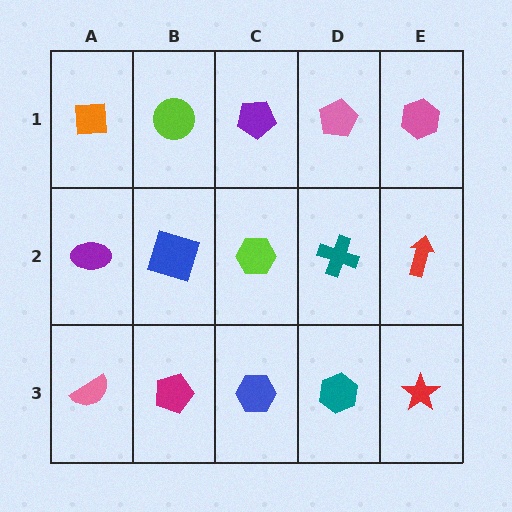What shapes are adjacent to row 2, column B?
A lime circle (row 1, column B), a magenta pentagon (row 3, column B), a purple ellipse (row 2, column A), a lime hexagon (row 2, column C).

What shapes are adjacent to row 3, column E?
A red arrow (row 2, column E), a teal hexagon (row 3, column D).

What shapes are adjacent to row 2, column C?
A purple pentagon (row 1, column C), a blue hexagon (row 3, column C), a blue square (row 2, column B), a teal cross (row 2, column D).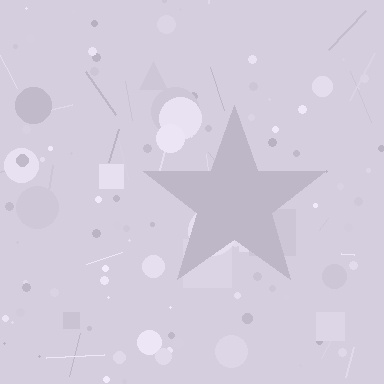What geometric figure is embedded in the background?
A star is embedded in the background.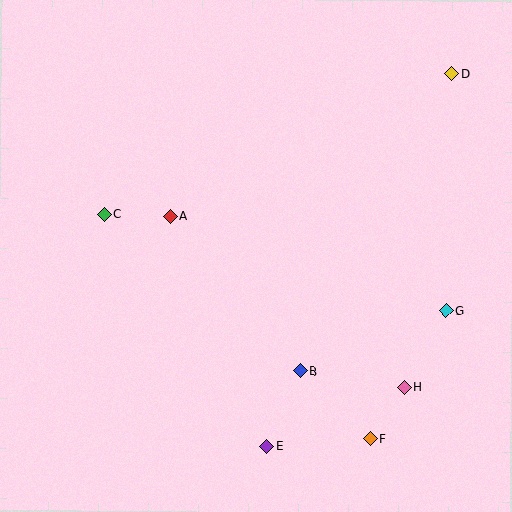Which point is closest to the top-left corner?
Point C is closest to the top-left corner.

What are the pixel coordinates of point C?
Point C is at (105, 214).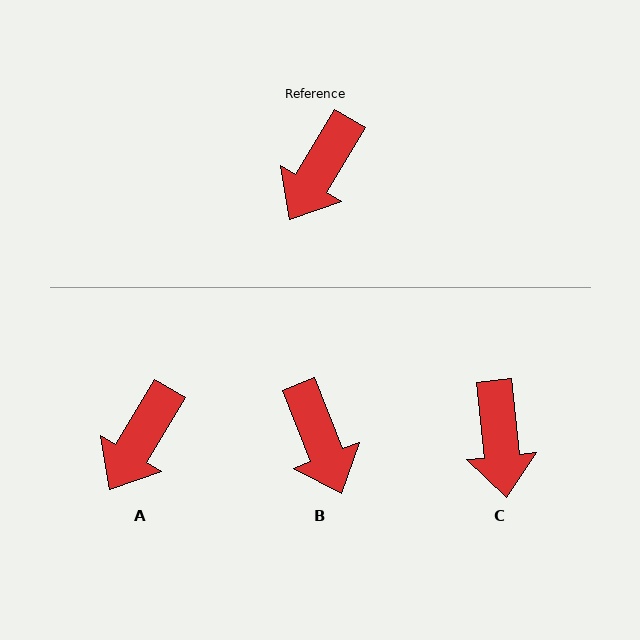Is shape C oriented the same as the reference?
No, it is off by about 37 degrees.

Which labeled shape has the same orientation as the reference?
A.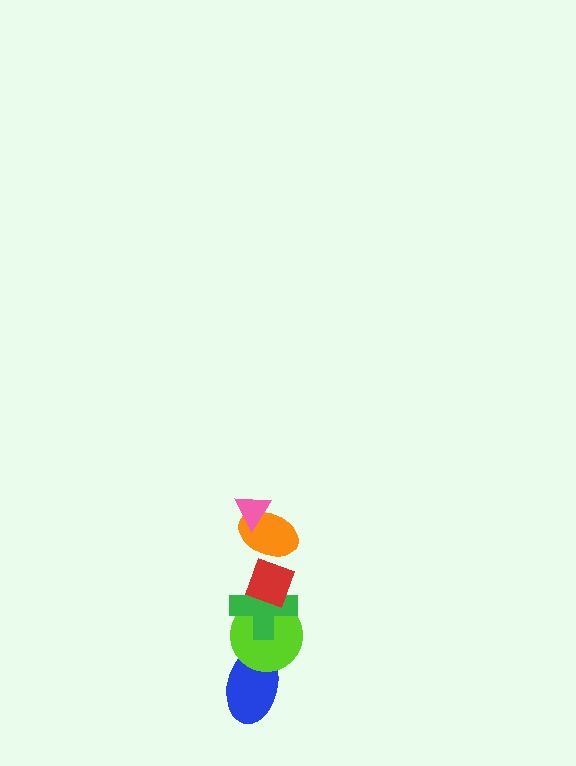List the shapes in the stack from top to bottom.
From top to bottom: the pink triangle, the orange ellipse, the red diamond, the green cross, the lime circle, the blue ellipse.